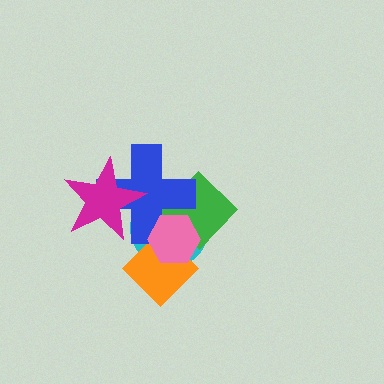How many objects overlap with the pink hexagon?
4 objects overlap with the pink hexagon.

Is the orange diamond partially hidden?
Yes, it is partially covered by another shape.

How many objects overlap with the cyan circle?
5 objects overlap with the cyan circle.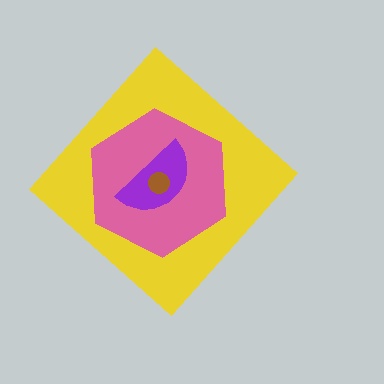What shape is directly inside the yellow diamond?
The pink hexagon.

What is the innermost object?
The brown circle.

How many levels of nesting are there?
4.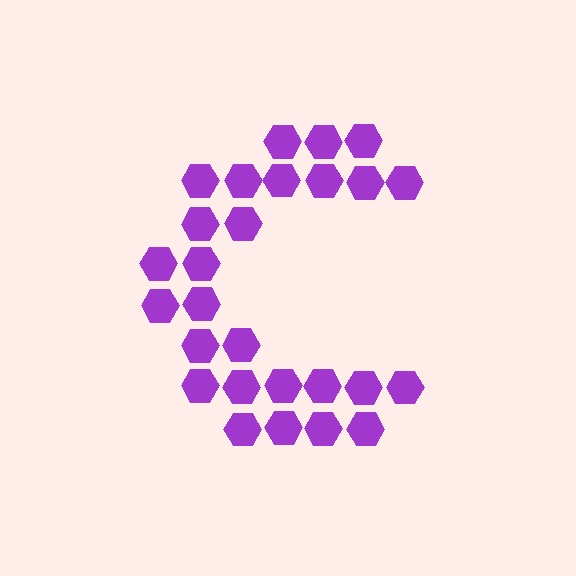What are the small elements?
The small elements are hexagons.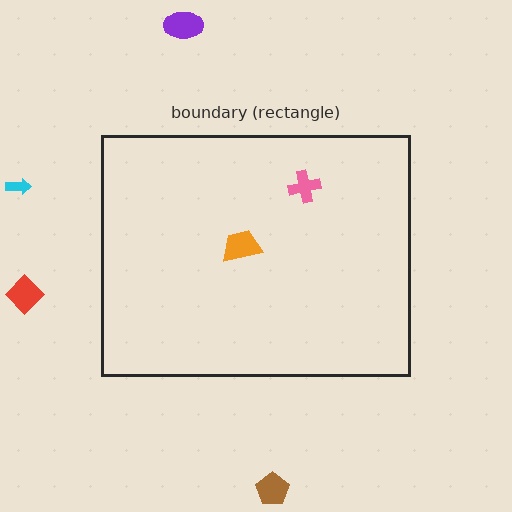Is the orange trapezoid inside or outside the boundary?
Inside.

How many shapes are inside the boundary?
2 inside, 4 outside.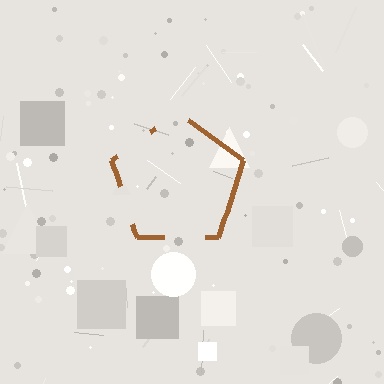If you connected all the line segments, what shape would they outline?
They would outline a pentagon.